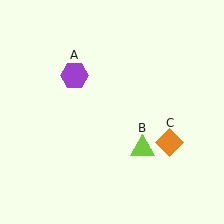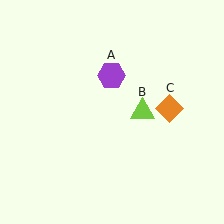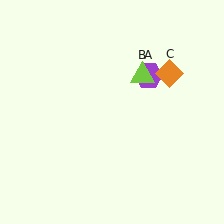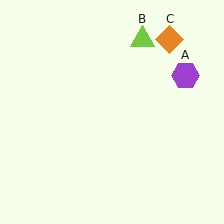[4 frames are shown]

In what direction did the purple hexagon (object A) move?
The purple hexagon (object A) moved right.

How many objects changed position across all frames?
3 objects changed position: purple hexagon (object A), lime triangle (object B), orange diamond (object C).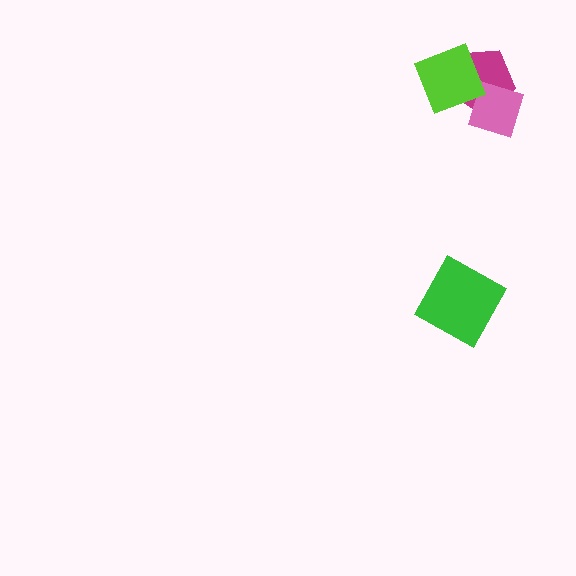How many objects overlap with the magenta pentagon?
2 objects overlap with the magenta pentagon.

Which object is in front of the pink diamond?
The lime diamond is in front of the pink diamond.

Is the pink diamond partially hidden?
Yes, it is partially covered by another shape.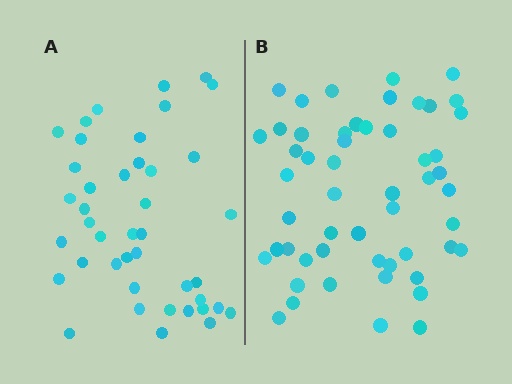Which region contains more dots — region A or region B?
Region B (the right region) has more dots.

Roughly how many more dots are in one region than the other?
Region B has roughly 12 or so more dots than region A.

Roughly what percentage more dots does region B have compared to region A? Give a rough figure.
About 25% more.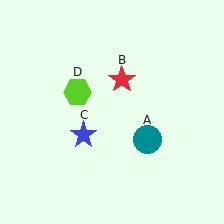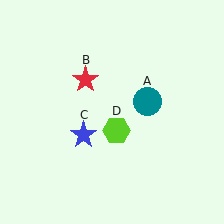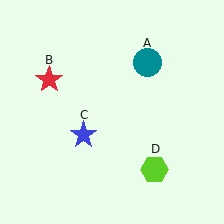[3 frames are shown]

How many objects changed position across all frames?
3 objects changed position: teal circle (object A), red star (object B), lime hexagon (object D).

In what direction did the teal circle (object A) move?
The teal circle (object A) moved up.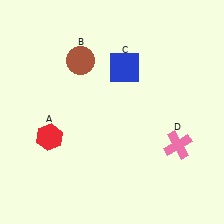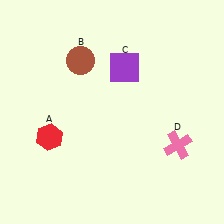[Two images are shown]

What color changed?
The square (C) changed from blue in Image 1 to purple in Image 2.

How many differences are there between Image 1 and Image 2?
There is 1 difference between the two images.